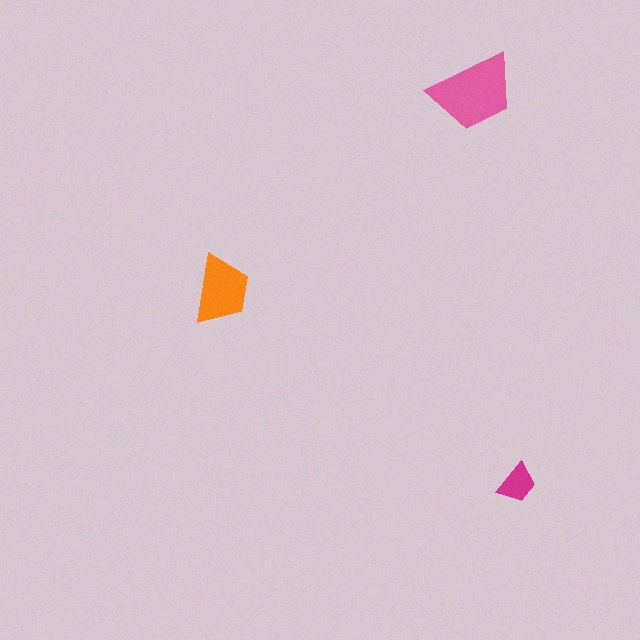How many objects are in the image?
There are 3 objects in the image.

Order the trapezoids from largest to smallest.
the pink one, the orange one, the magenta one.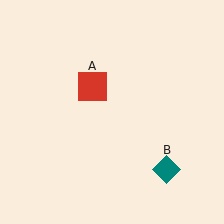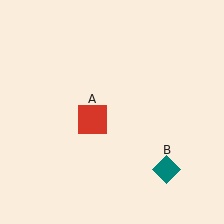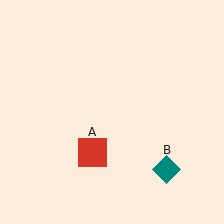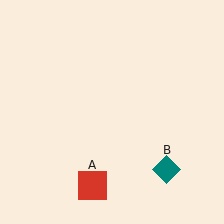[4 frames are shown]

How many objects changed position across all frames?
1 object changed position: red square (object A).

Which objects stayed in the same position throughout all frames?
Teal diamond (object B) remained stationary.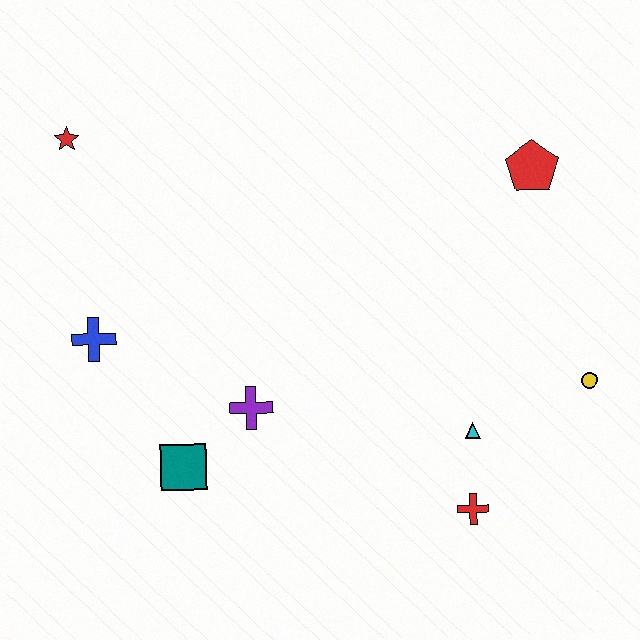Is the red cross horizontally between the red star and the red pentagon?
Yes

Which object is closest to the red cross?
The cyan triangle is closest to the red cross.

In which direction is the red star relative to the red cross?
The red star is to the left of the red cross.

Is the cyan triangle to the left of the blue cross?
No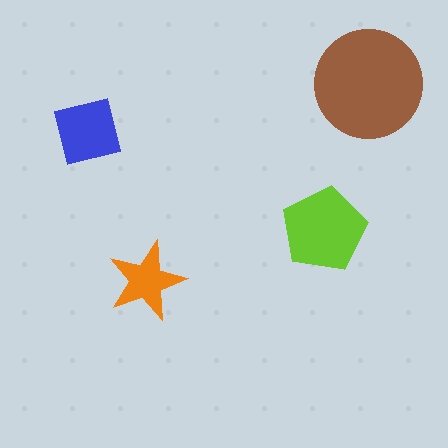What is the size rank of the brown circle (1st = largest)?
1st.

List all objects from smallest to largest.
The orange star, the blue square, the lime pentagon, the brown circle.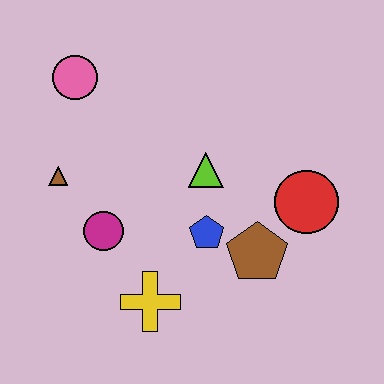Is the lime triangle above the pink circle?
No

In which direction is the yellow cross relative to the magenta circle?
The yellow cross is below the magenta circle.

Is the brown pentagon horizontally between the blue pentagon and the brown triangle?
No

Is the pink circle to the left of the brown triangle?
No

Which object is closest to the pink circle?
The brown triangle is closest to the pink circle.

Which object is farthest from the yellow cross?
The pink circle is farthest from the yellow cross.